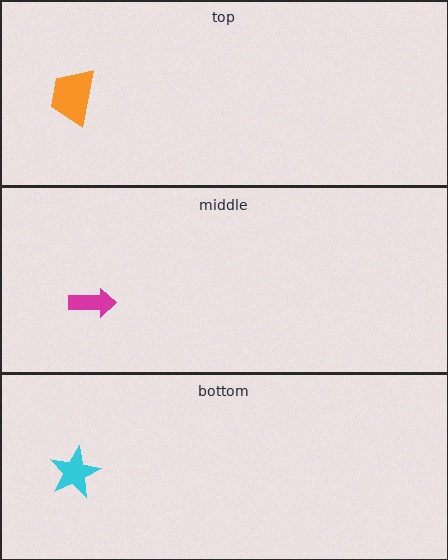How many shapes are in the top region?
1.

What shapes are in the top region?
The orange trapezoid.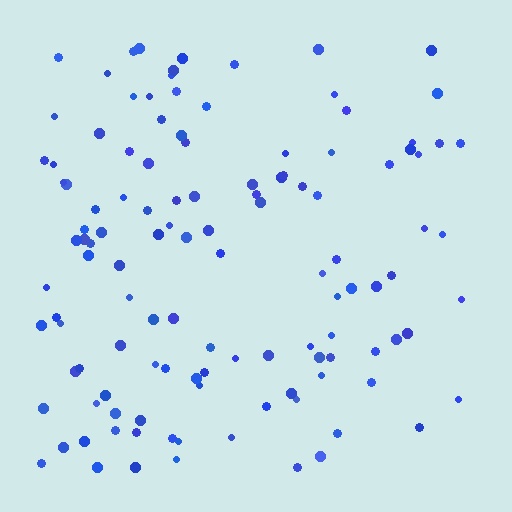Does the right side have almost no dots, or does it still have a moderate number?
Still a moderate number, just noticeably fewer than the left.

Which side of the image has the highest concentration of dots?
The left.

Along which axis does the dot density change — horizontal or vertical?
Horizontal.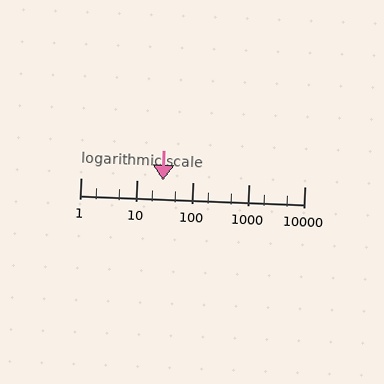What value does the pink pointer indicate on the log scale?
The pointer indicates approximately 30.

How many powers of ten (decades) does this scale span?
The scale spans 4 decades, from 1 to 10000.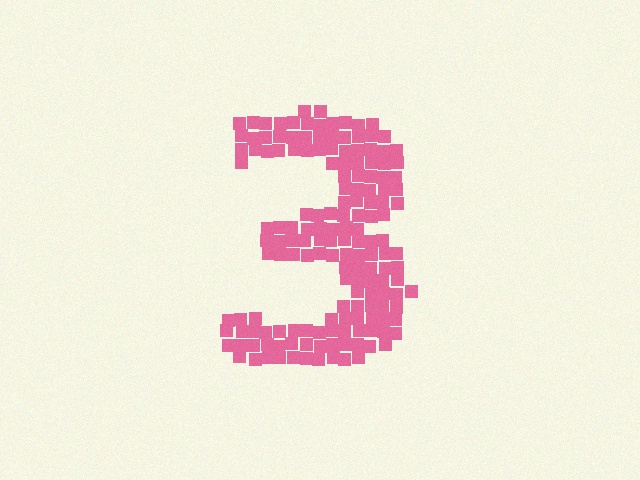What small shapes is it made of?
It is made of small squares.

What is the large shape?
The large shape is the digit 3.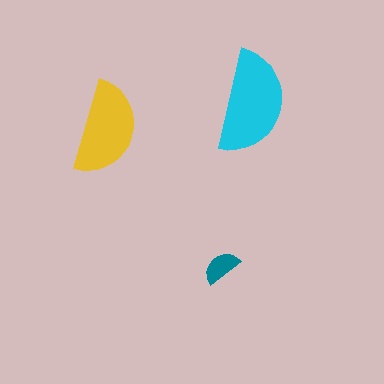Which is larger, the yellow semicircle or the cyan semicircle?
The cyan one.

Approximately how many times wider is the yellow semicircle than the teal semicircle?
About 2.5 times wider.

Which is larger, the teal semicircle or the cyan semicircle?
The cyan one.